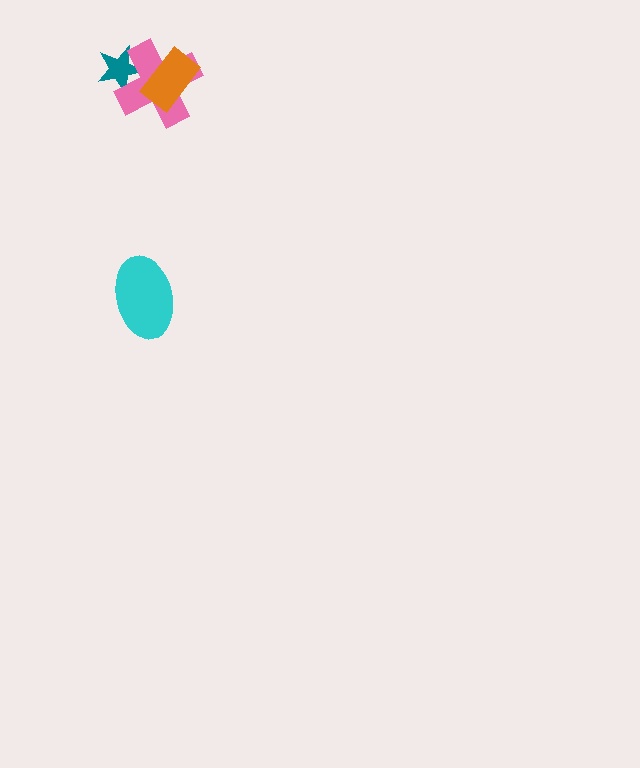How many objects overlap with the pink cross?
2 objects overlap with the pink cross.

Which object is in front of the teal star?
The pink cross is in front of the teal star.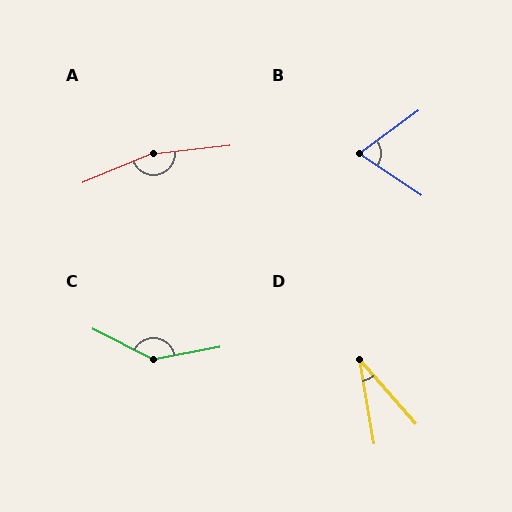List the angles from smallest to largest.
D (31°), B (70°), C (143°), A (163°).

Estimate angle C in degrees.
Approximately 143 degrees.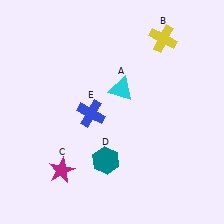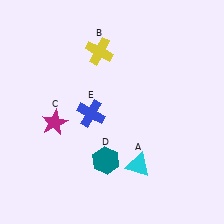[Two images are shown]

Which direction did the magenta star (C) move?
The magenta star (C) moved up.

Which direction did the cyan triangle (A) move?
The cyan triangle (A) moved down.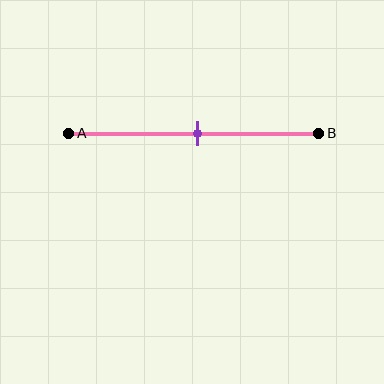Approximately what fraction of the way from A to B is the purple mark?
The purple mark is approximately 50% of the way from A to B.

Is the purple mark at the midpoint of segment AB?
Yes, the mark is approximately at the midpoint.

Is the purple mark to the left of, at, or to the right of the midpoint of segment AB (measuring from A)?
The purple mark is approximately at the midpoint of segment AB.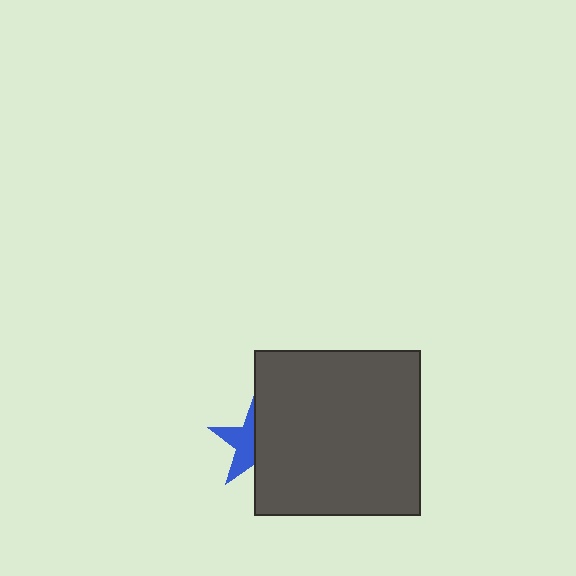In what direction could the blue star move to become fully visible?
The blue star could move left. That would shift it out from behind the dark gray square entirely.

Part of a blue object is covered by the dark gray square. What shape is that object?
It is a star.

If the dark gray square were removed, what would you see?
You would see the complete blue star.